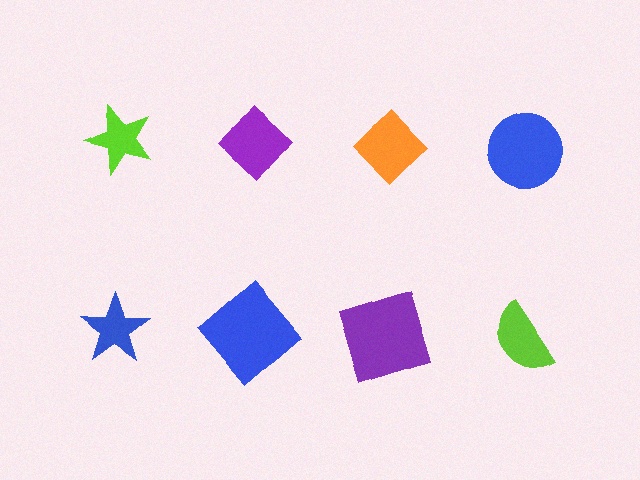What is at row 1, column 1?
A lime star.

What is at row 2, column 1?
A blue star.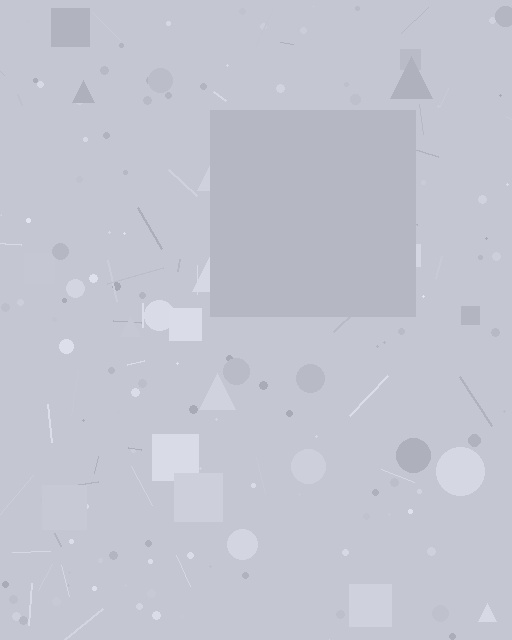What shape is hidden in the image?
A square is hidden in the image.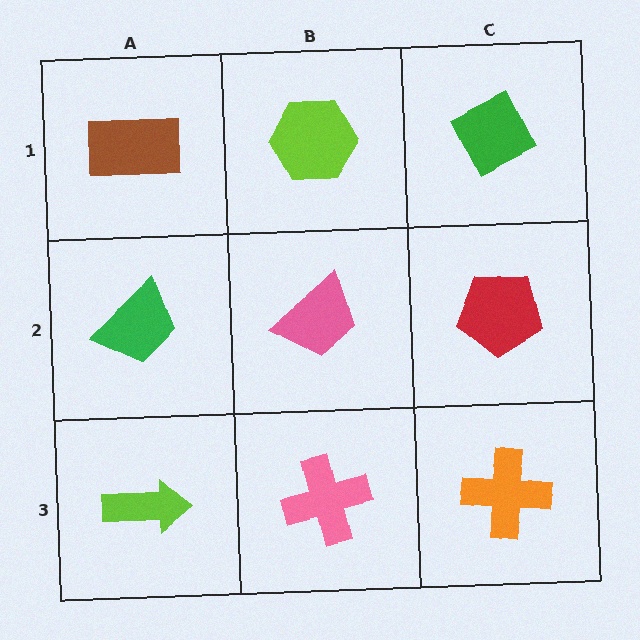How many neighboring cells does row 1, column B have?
3.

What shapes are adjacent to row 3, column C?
A red pentagon (row 2, column C), a pink cross (row 3, column B).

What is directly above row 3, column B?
A pink trapezoid.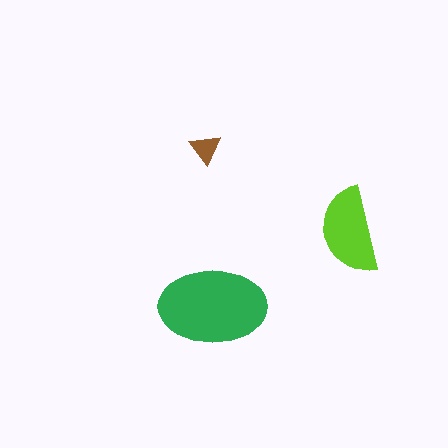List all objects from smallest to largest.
The brown triangle, the lime semicircle, the green ellipse.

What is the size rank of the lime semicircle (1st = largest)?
2nd.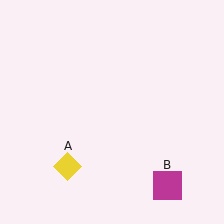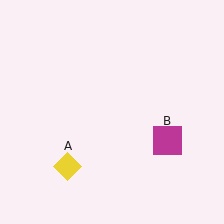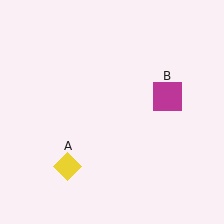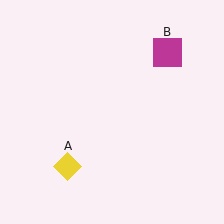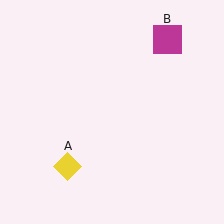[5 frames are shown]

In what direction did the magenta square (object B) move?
The magenta square (object B) moved up.